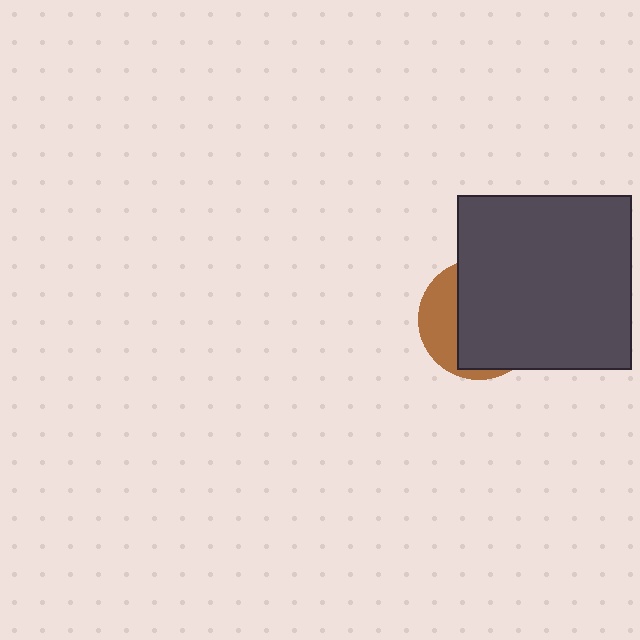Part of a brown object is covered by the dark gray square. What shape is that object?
It is a circle.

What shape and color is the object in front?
The object in front is a dark gray square.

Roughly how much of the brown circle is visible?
A small part of it is visible (roughly 32%).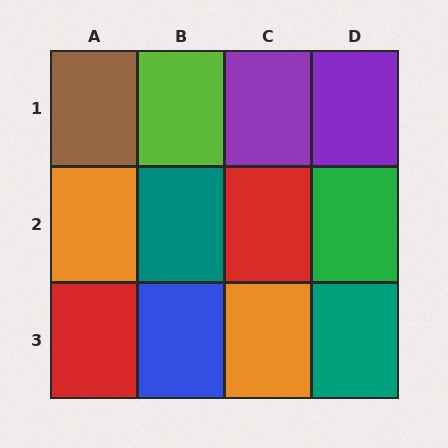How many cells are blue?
1 cell is blue.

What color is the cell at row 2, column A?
Orange.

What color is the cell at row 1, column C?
Purple.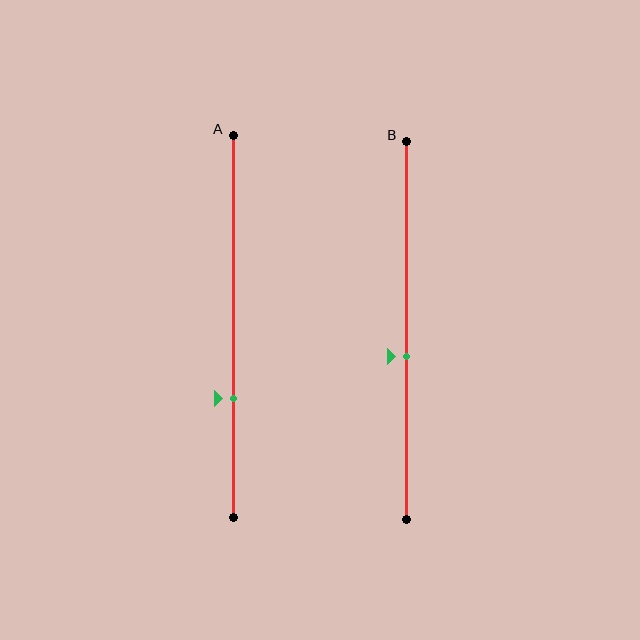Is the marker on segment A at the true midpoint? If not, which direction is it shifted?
No, the marker on segment A is shifted downward by about 19% of the segment length.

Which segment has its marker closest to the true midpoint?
Segment B has its marker closest to the true midpoint.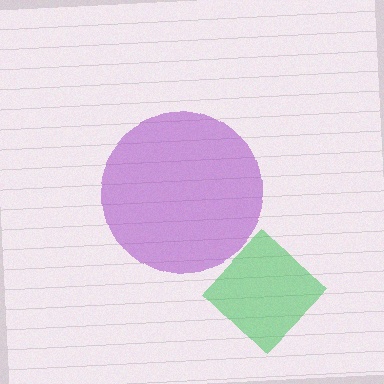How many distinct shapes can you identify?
There are 2 distinct shapes: a purple circle, a green diamond.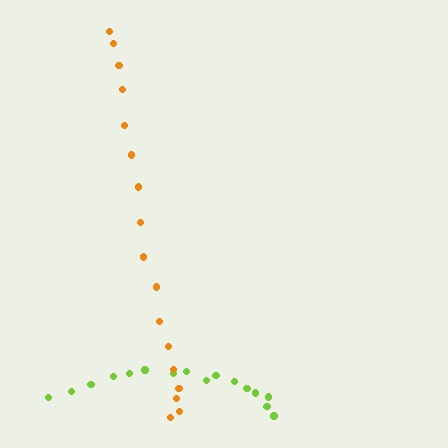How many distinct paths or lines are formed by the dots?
There are 2 distinct paths.